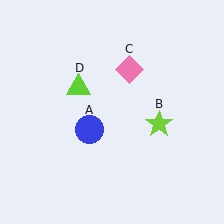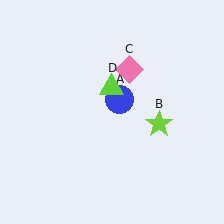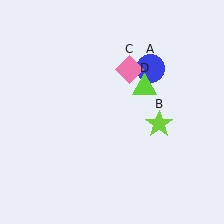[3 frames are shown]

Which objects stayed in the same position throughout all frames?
Lime star (object B) and pink diamond (object C) remained stationary.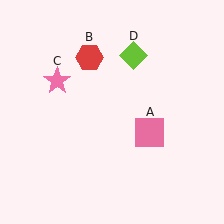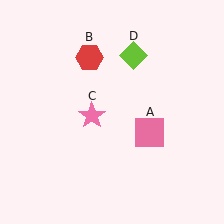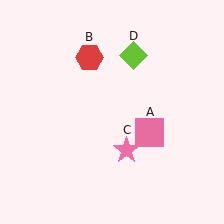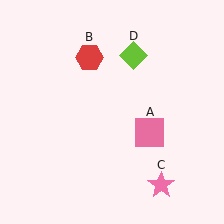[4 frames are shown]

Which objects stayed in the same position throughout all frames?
Pink square (object A) and red hexagon (object B) and lime diamond (object D) remained stationary.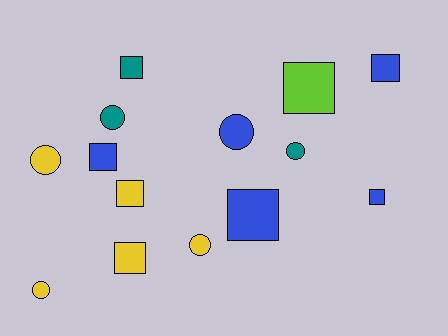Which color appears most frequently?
Blue, with 5 objects.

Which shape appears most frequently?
Square, with 8 objects.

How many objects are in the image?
There are 14 objects.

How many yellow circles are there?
There are 3 yellow circles.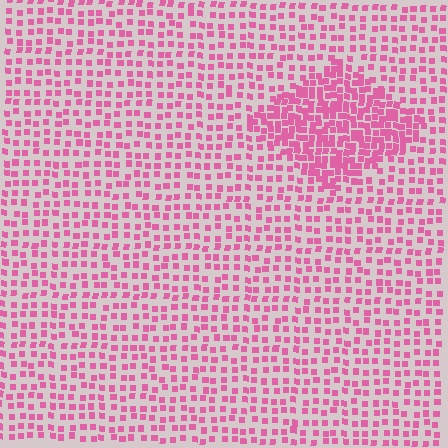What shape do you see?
I see a diamond.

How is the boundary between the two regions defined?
The boundary is defined by a change in element density (approximately 2.1x ratio). All elements are the same color, size, and shape.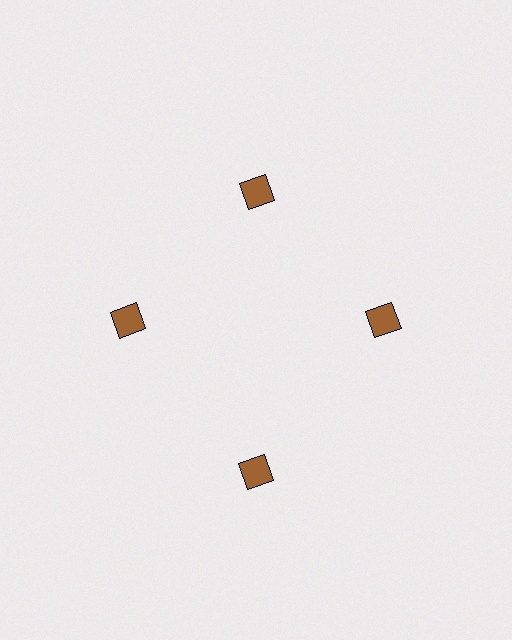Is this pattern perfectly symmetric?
No. The 4 brown squares are arranged in a ring, but one element near the 6 o'clock position is pushed outward from the center, breaking the 4-fold rotational symmetry.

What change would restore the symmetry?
The symmetry would be restored by moving it inward, back onto the ring so that all 4 squares sit at equal angles and equal distance from the center.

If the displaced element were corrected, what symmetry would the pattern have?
It would have 4-fold rotational symmetry — the pattern would map onto itself every 90 degrees.